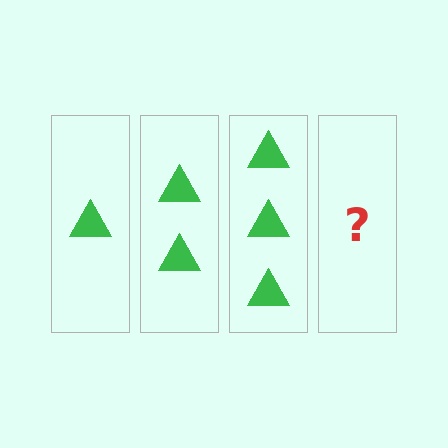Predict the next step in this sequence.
The next step is 4 triangles.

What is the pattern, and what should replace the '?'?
The pattern is that each step adds one more triangle. The '?' should be 4 triangles.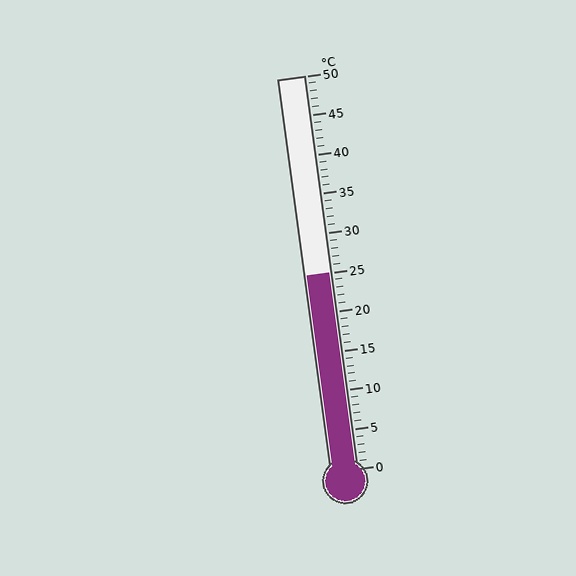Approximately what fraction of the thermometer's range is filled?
The thermometer is filled to approximately 50% of its range.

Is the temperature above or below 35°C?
The temperature is below 35°C.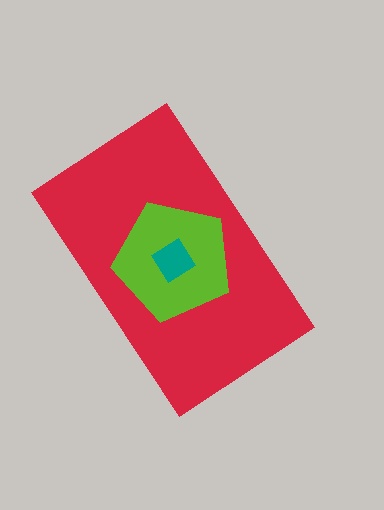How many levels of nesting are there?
3.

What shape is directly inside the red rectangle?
The lime pentagon.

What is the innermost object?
The teal diamond.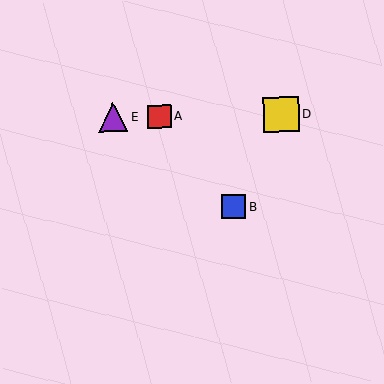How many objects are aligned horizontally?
4 objects (A, C, D, E) are aligned horizontally.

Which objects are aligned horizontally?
Objects A, C, D, E are aligned horizontally.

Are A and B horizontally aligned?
No, A is at y≈117 and B is at y≈207.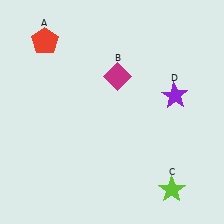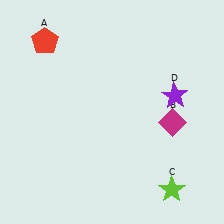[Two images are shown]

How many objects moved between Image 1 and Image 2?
1 object moved between the two images.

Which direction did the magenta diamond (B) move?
The magenta diamond (B) moved right.